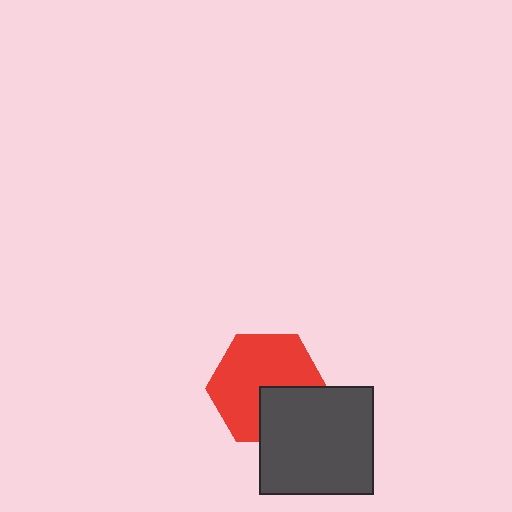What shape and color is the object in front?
The object in front is a dark gray rectangle.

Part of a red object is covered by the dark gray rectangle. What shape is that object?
It is a hexagon.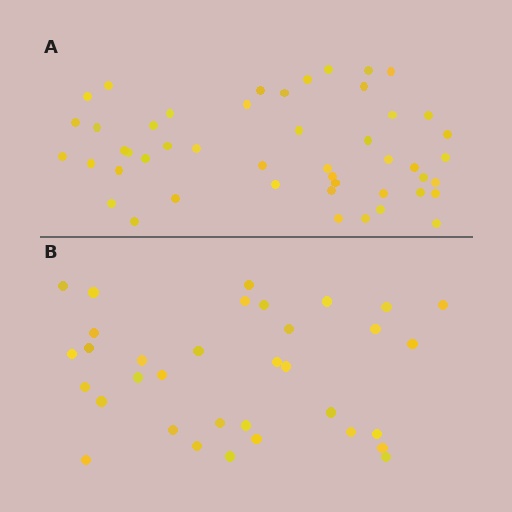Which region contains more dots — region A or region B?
Region A (the top region) has more dots.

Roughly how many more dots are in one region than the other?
Region A has approximately 15 more dots than region B.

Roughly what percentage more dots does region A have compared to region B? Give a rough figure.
About 40% more.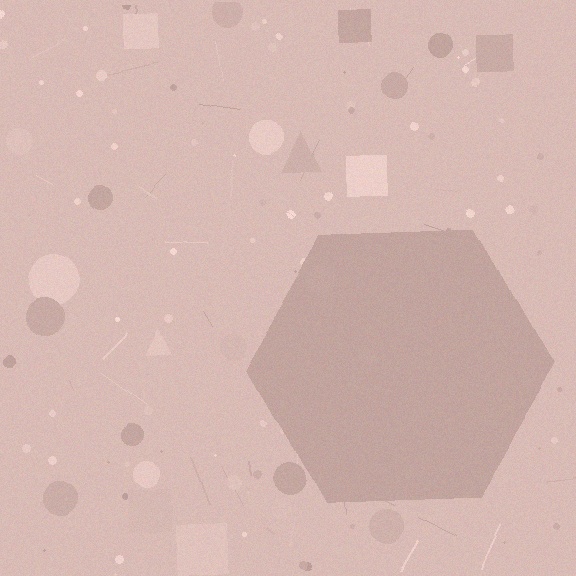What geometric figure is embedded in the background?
A hexagon is embedded in the background.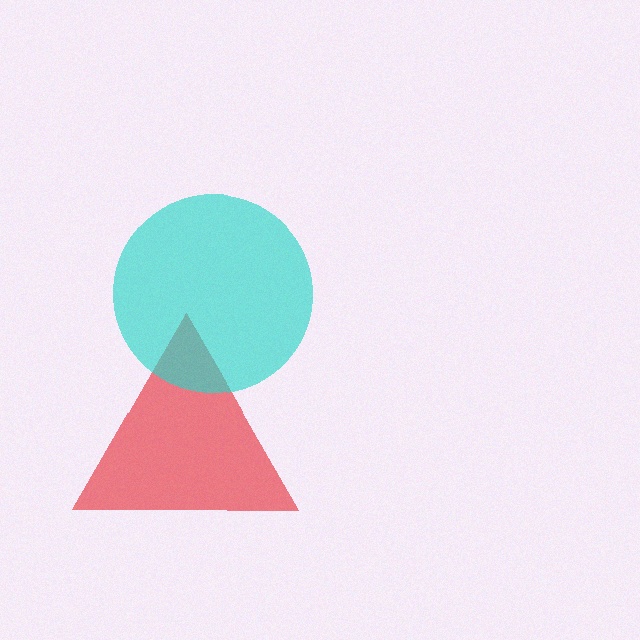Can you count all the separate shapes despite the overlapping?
Yes, there are 2 separate shapes.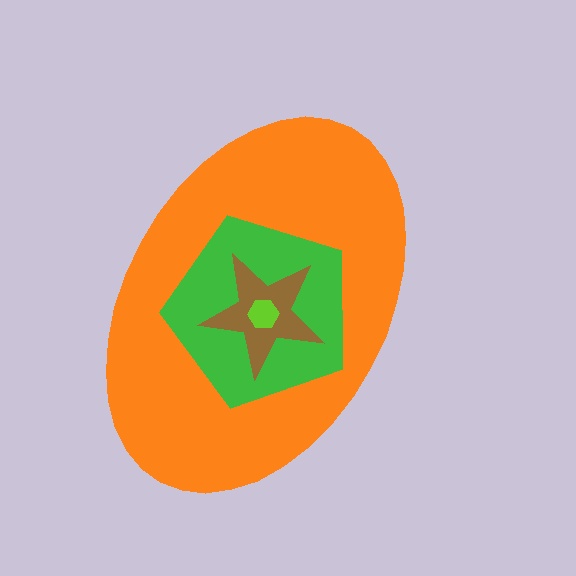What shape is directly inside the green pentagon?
The brown star.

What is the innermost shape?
The lime hexagon.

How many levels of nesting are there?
4.